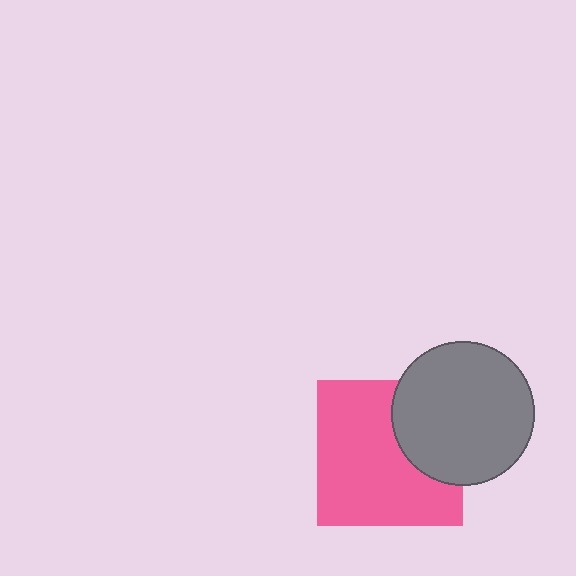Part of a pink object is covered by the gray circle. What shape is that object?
It is a square.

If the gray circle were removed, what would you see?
You would see the complete pink square.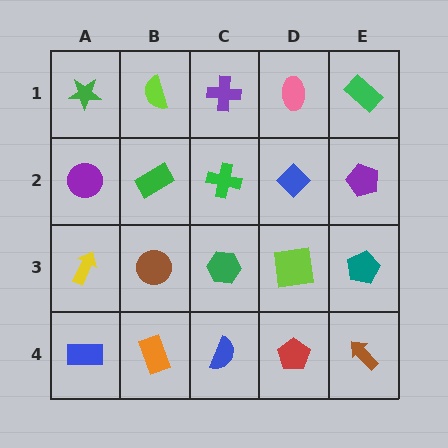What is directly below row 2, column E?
A teal pentagon.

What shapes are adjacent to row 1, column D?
A blue diamond (row 2, column D), a purple cross (row 1, column C), a green rectangle (row 1, column E).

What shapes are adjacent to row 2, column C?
A purple cross (row 1, column C), a green hexagon (row 3, column C), a green rectangle (row 2, column B), a blue diamond (row 2, column D).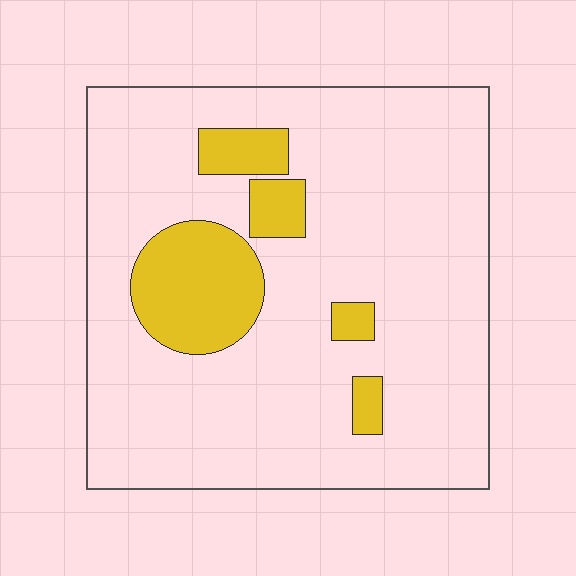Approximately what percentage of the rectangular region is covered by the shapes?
Approximately 15%.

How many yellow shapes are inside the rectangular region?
5.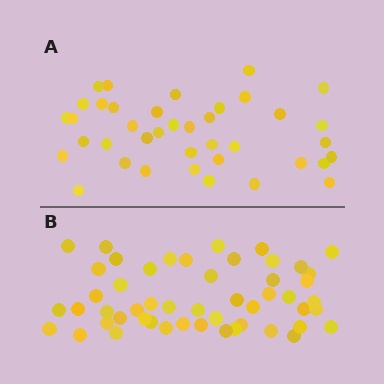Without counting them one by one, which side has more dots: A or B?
Region B (the bottom region) has more dots.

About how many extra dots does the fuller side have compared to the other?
Region B has roughly 12 or so more dots than region A.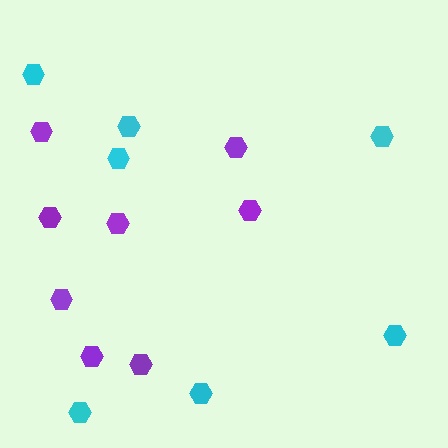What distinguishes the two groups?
There are 2 groups: one group of cyan hexagons (7) and one group of purple hexagons (8).